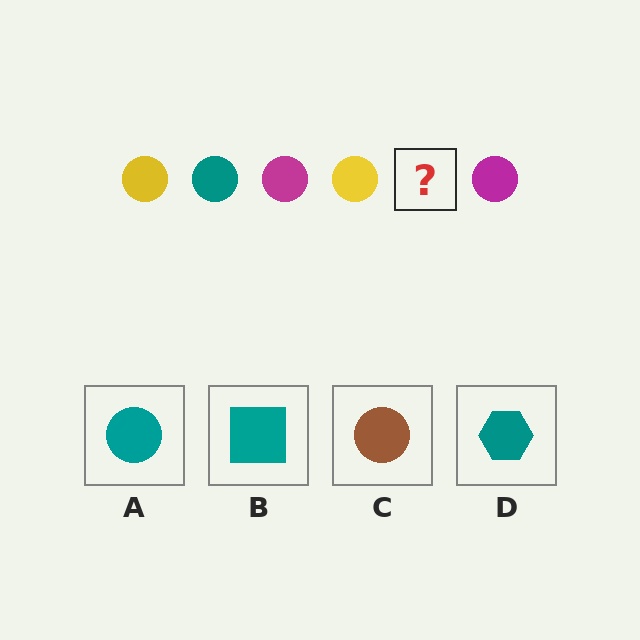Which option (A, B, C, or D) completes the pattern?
A.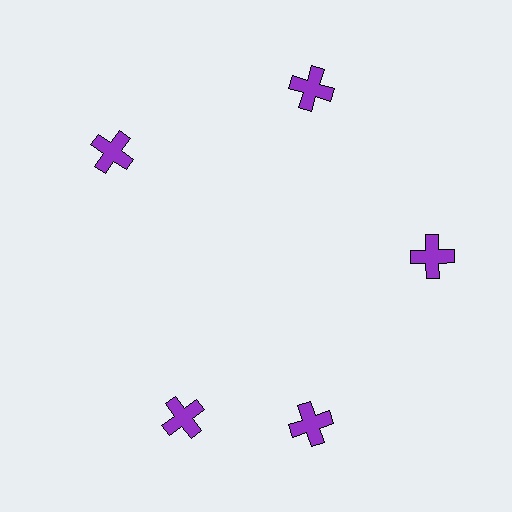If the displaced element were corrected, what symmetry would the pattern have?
It would have 5-fold rotational symmetry — the pattern would map onto itself every 72 degrees.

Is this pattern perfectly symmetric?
No. The 5 purple crosses are arranged in a ring, but one element near the 8 o'clock position is rotated out of alignment along the ring, breaking the 5-fold rotational symmetry.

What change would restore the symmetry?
The symmetry would be restored by rotating it back into even spacing with its neighbors so that all 5 crosses sit at equal angles and equal distance from the center.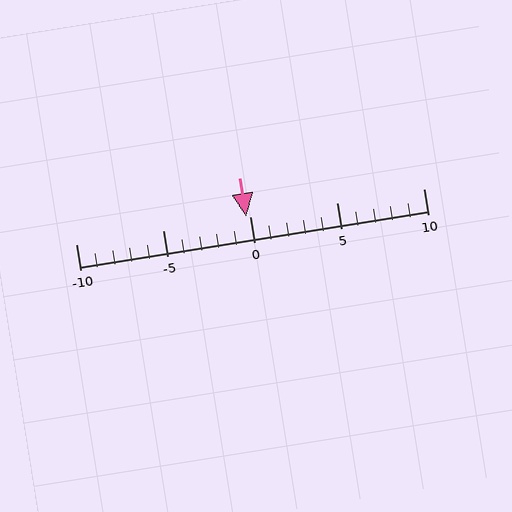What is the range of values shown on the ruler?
The ruler shows values from -10 to 10.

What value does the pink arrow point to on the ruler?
The pink arrow points to approximately 0.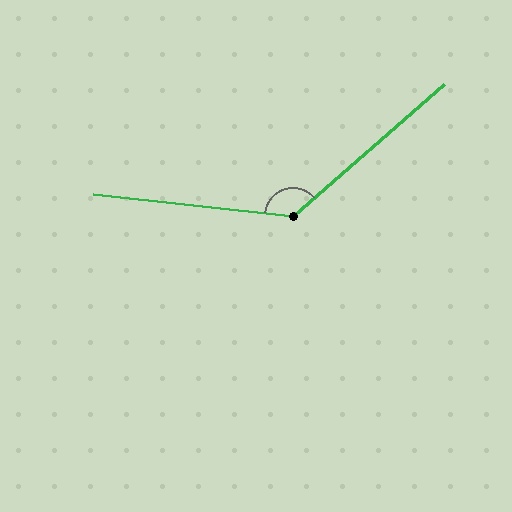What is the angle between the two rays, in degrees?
Approximately 133 degrees.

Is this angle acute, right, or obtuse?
It is obtuse.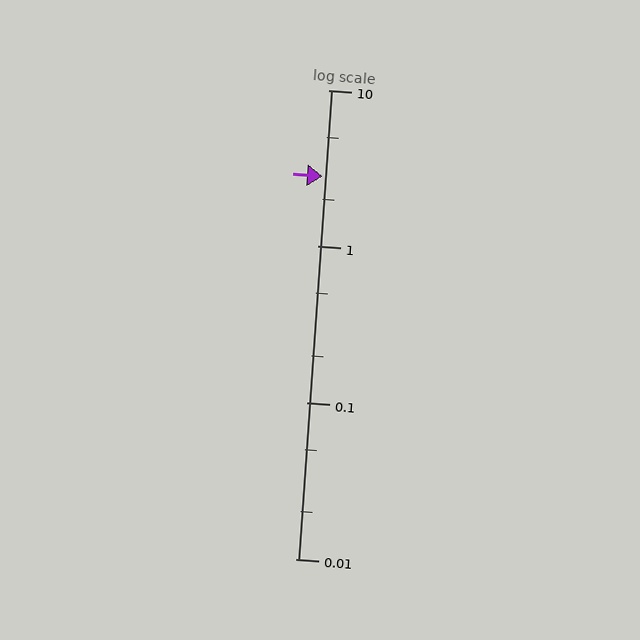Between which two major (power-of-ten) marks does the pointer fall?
The pointer is between 1 and 10.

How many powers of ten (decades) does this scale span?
The scale spans 3 decades, from 0.01 to 10.